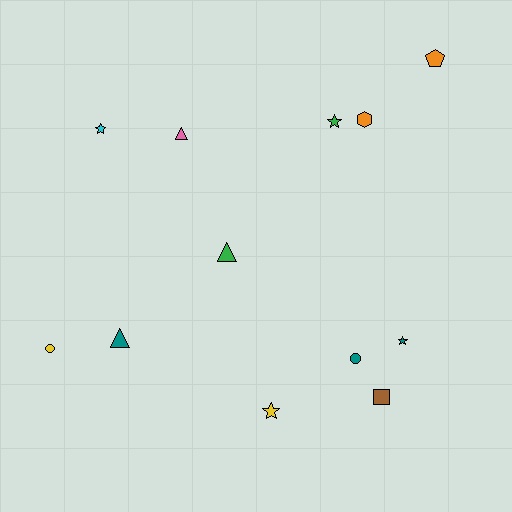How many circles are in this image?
There are 2 circles.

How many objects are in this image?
There are 12 objects.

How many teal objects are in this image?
There are 3 teal objects.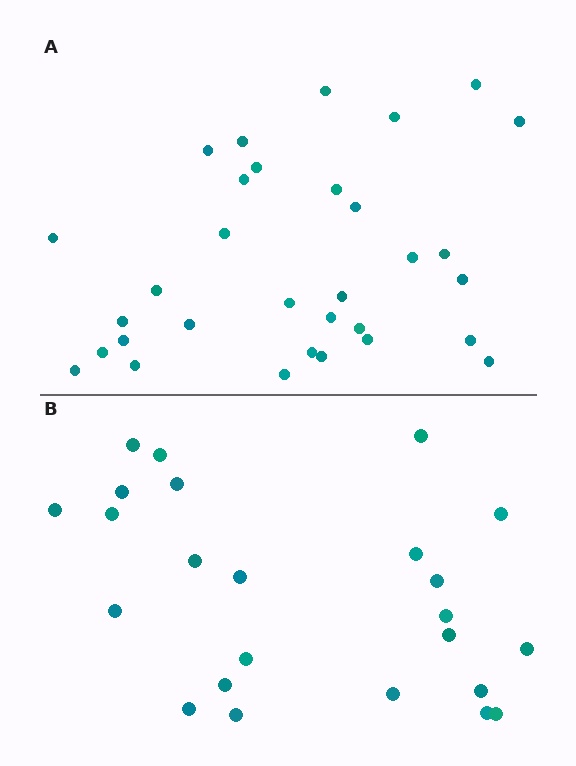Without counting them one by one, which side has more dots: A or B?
Region A (the top region) has more dots.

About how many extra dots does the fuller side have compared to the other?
Region A has roughly 8 or so more dots than region B.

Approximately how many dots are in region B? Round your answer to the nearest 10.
About 20 dots. (The exact count is 24, which rounds to 20.)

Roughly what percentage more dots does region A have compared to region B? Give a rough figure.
About 35% more.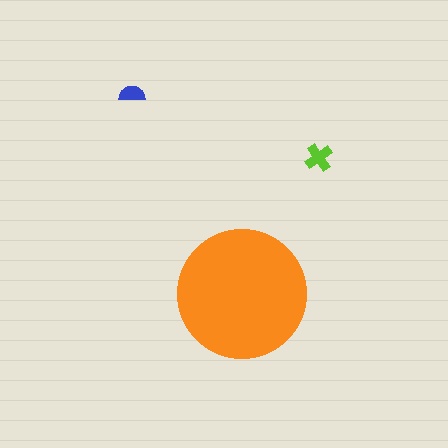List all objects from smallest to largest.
The blue semicircle, the lime cross, the orange circle.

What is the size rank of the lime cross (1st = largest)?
2nd.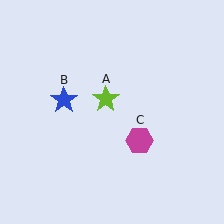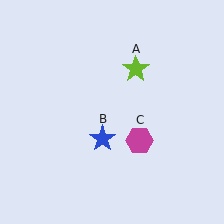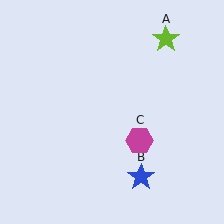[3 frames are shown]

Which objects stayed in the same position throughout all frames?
Magenta hexagon (object C) remained stationary.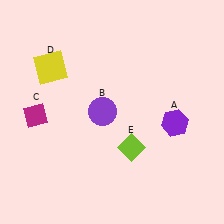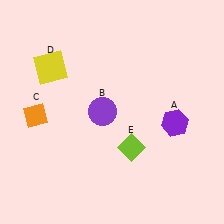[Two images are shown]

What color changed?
The diamond (C) changed from magenta in Image 1 to orange in Image 2.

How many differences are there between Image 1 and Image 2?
There is 1 difference between the two images.